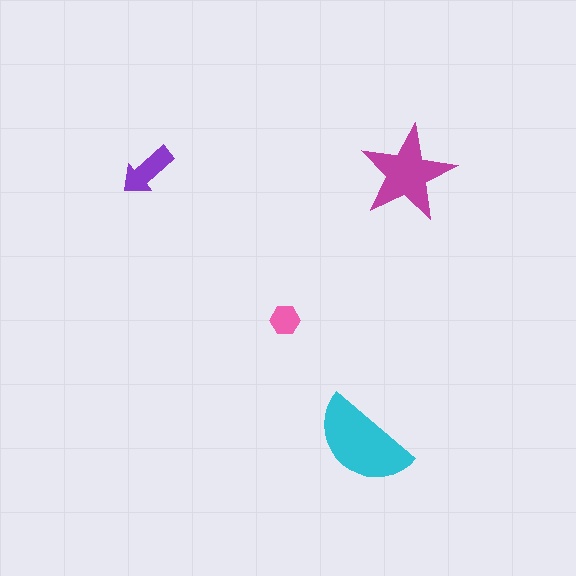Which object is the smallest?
The pink hexagon.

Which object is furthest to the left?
The purple arrow is leftmost.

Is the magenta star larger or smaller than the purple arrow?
Larger.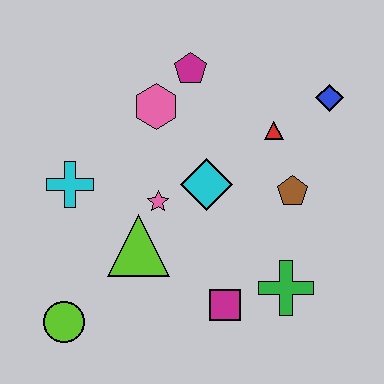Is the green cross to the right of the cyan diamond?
Yes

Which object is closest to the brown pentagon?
The red triangle is closest to the brown pentagon.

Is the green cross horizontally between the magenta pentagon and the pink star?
No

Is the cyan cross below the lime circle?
No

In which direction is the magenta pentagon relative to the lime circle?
The magenta pentagon is above the lime circle.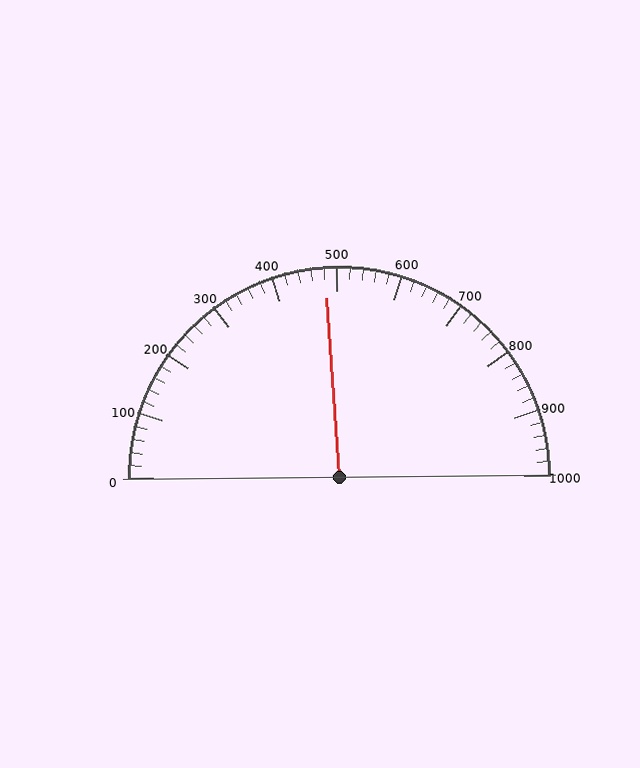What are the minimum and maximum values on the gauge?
The gauge ranges from 0 to 1000.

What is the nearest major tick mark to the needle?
The nearest major tick mark is 500.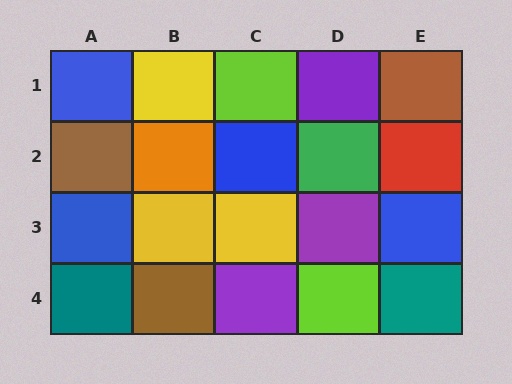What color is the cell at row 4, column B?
Brown.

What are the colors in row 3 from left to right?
Blue, yellow, yellow, purple, blue.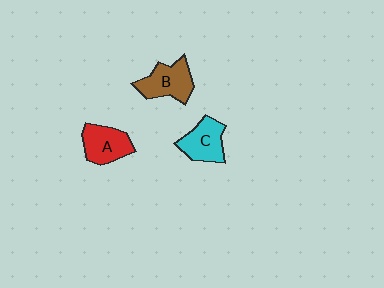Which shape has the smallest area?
Shape A (red).